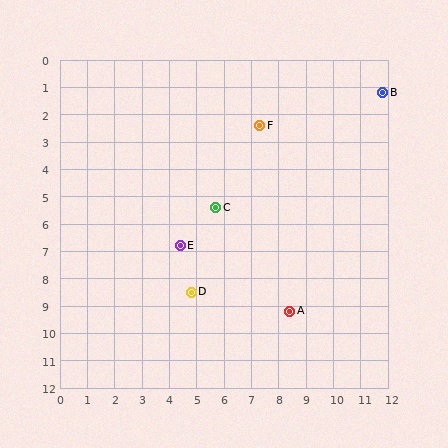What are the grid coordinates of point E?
Point E is at approximately (4.4, 6.8).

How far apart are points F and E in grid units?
Points F and E are about 5.3 grid units apart.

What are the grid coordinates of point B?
Point B is at approximately (11.8, 1.2).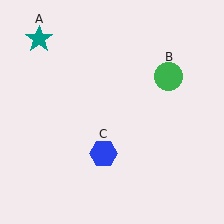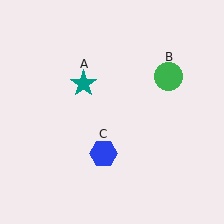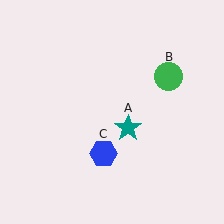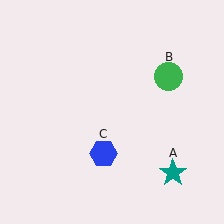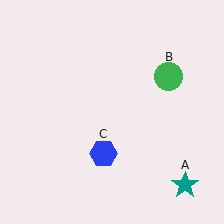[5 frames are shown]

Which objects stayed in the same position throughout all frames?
Green circle (object B) and blue hexagon (object C) remained stationary.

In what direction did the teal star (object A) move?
The teal star (object A) moved down and to the right.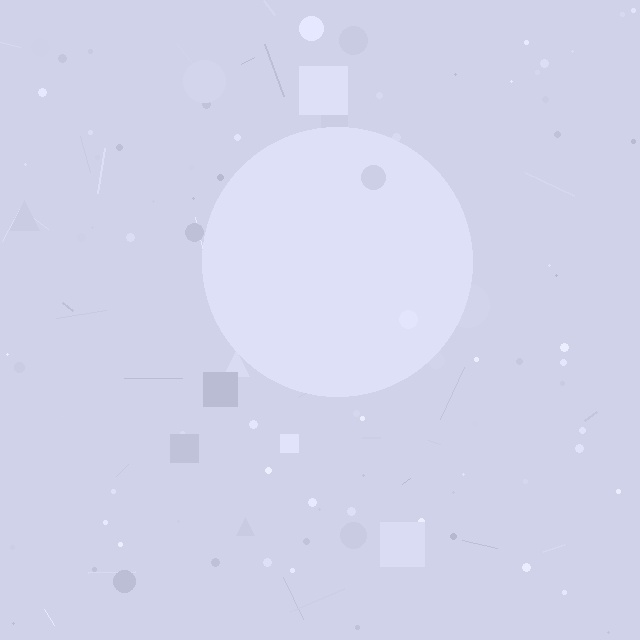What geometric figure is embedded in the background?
A circle is embedded in the background.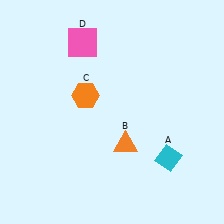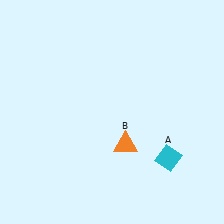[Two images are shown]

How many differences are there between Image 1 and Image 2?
There are 2 differences between the two images.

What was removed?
The orange hexagon (C), the pink square (D) were removed in Image 2.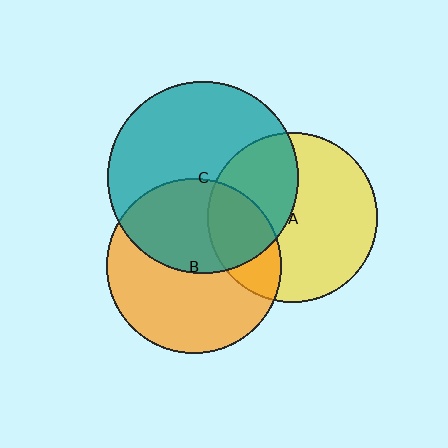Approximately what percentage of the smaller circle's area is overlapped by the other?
Approximately 40%.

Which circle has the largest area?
Circle C (teal).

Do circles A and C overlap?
Yes.